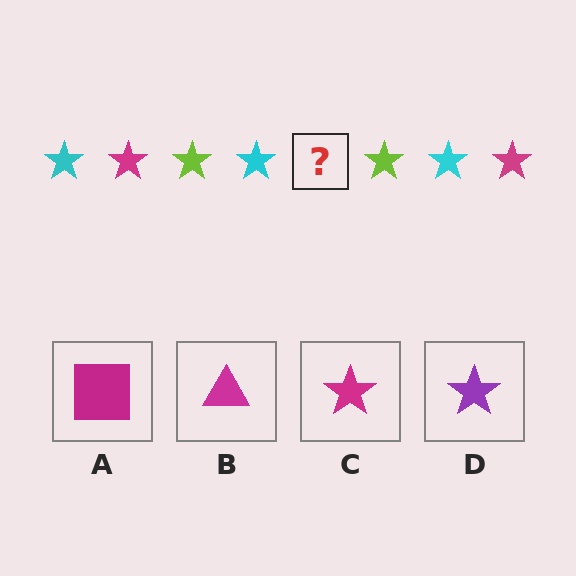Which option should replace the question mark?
Option C.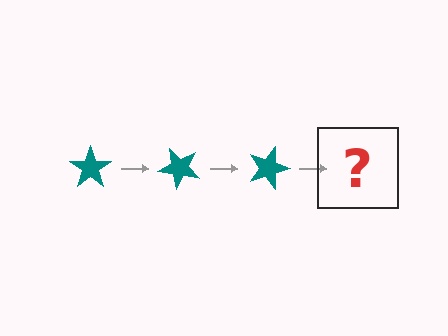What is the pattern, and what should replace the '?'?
The pattern is that the star rotates 45 degrees each step. The '?' should be a teal star rotated 135 degrees.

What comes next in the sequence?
The next element should be a teal star rotated 135 degrees.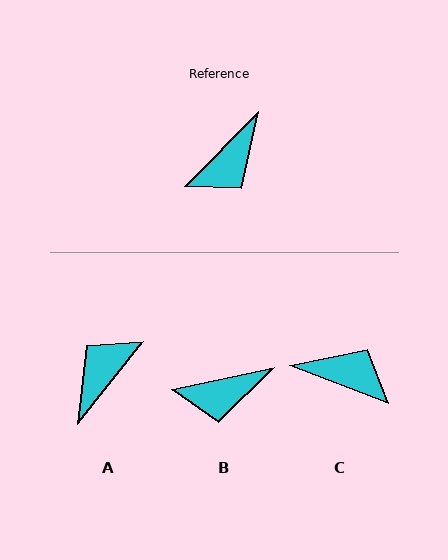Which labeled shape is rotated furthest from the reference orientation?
A, about 174 degrees away.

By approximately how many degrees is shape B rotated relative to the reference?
Approximately 33 degrees clockwise.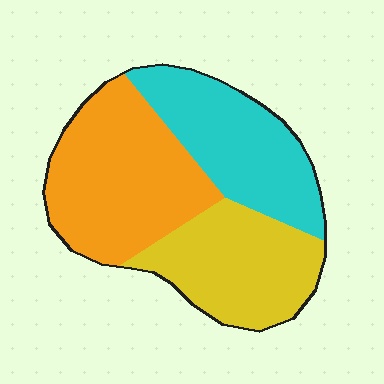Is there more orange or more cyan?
Orange.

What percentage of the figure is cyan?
Cyan covers roughly 30% of the figure.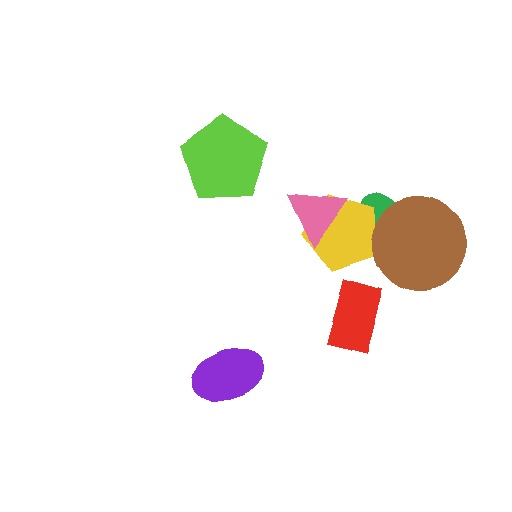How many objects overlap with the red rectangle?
0 objects overlap with the red rectangle.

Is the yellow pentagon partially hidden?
Yes, it is partially covered by another shape.